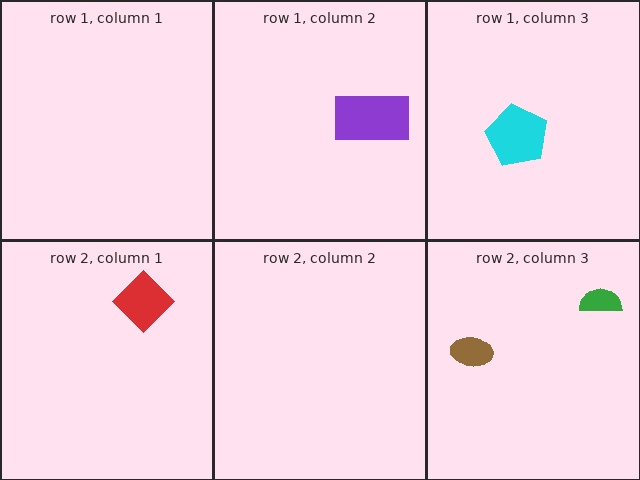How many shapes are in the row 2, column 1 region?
1.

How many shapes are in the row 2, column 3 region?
2.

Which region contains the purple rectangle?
The row 1, column 2 region.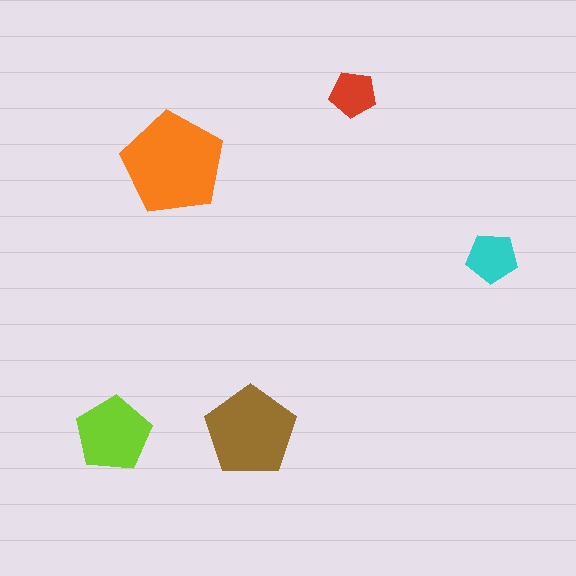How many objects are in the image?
There are 5 objects in the image.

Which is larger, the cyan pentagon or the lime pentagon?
The lime one.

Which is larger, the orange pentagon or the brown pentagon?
The orange one.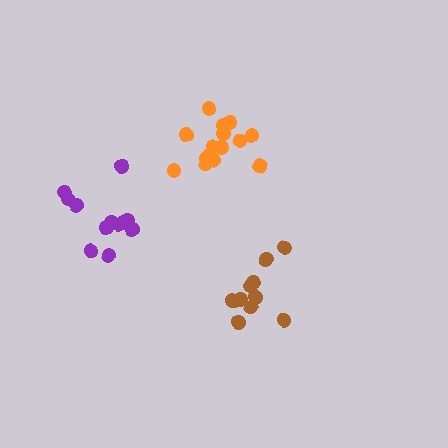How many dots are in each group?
Group 1: 10 dots, Group 2: 12 dots, Group 3: 15 dots (37 total).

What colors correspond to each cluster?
The clusters are colored: brown, purple, orange.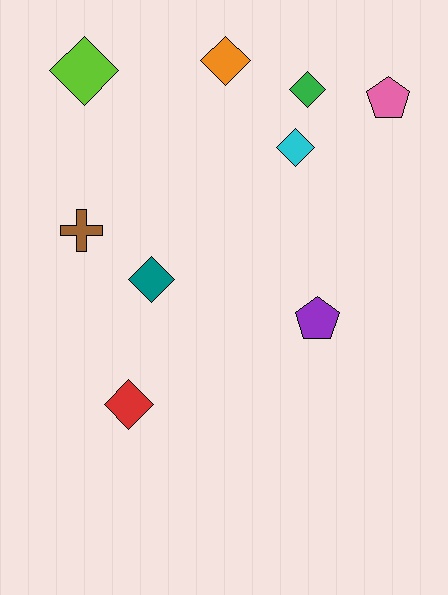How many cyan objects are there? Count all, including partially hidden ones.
There is 1 cyan object.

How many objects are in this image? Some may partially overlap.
There are 9 objects.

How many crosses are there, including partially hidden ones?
There is 1 cross.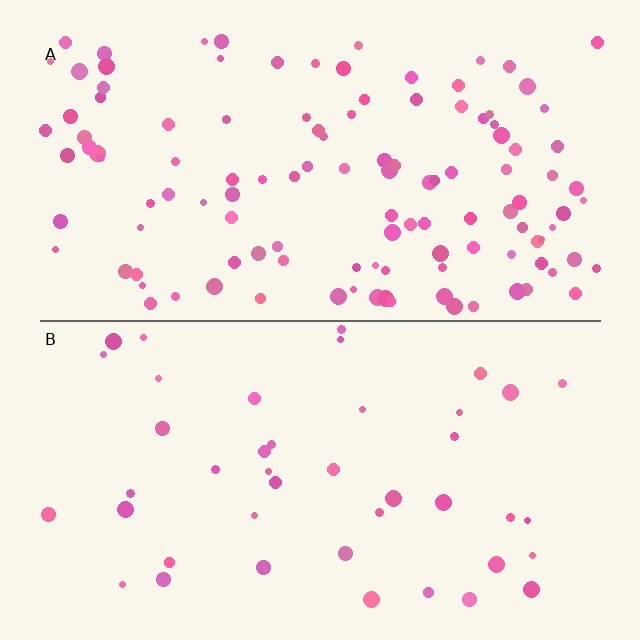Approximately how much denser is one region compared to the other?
Approximately 2.8× — region A over region B.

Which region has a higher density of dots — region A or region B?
A (the top).